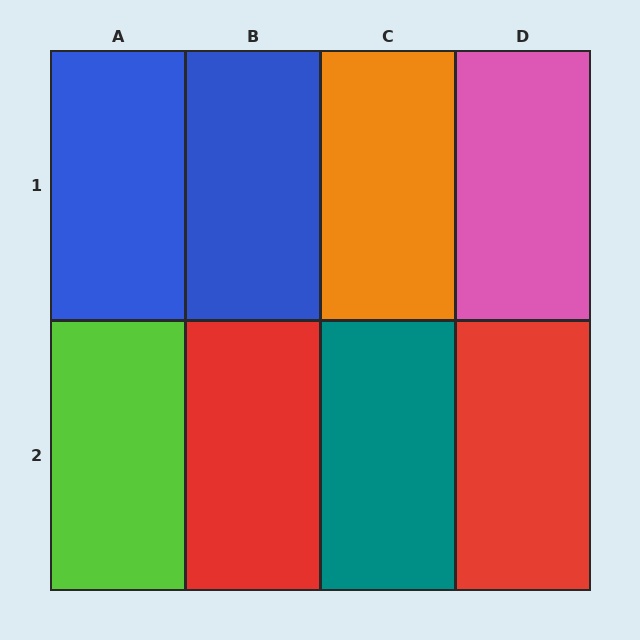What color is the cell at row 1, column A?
Blue.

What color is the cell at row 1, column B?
Blue.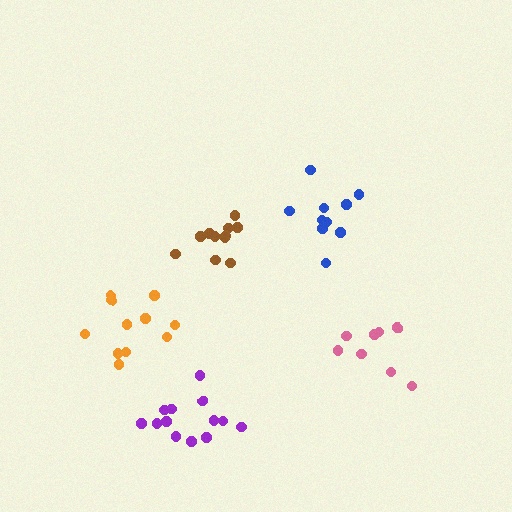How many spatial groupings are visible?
There are 5 spatial groupings.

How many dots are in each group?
Group 1: 8 dots, Group 2: 11 dots, Group 3: 10 dots, Group 4: 13 dots, Group 5: 11 dots (53 total).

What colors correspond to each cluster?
The clusters are colored: pink, orange, blue, purple, brown.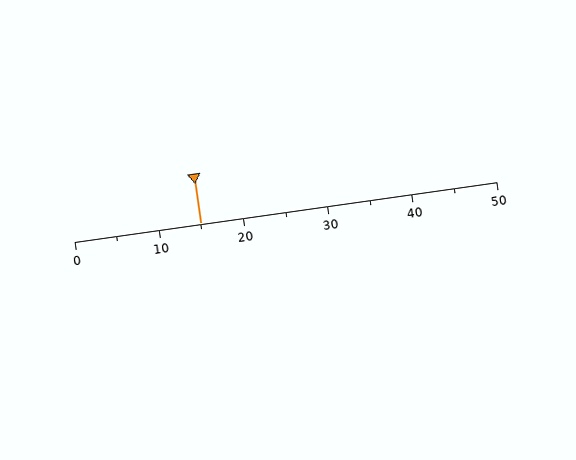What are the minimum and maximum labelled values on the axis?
The axis runs from 0 to 50.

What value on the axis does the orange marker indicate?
The marker indicates approximately 15.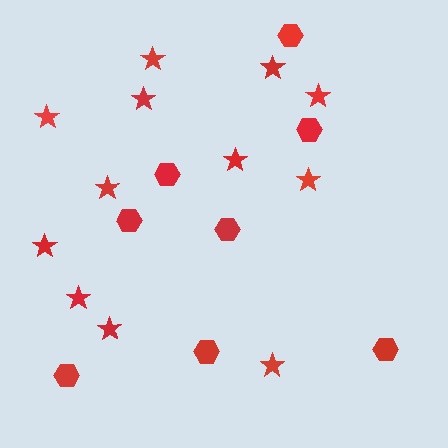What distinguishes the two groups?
There are 2 groups: one group of stars (12) and one group of hexagons (8).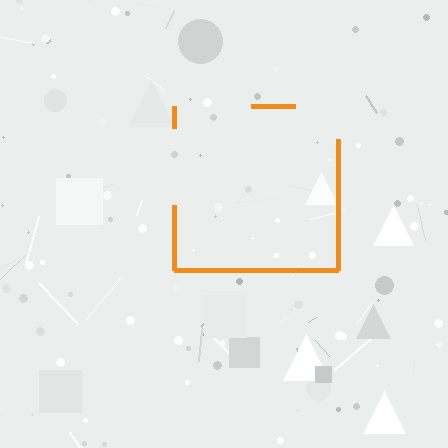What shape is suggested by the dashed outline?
The dashed outline suggests a square.